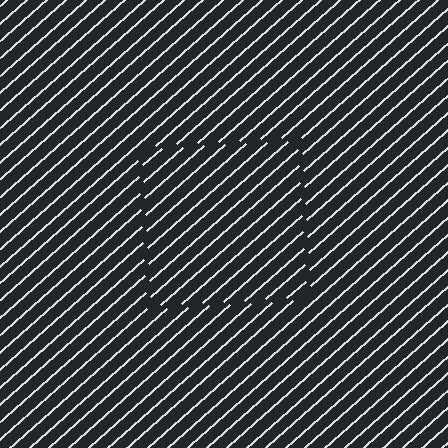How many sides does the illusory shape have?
4 sides — the line-ends trace a square.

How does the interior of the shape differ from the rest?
The interior of the shape contains the same grating, shifted by half a period — the contour is defined by the phase discontinuity where line-ends from the inner and outer gratings abut.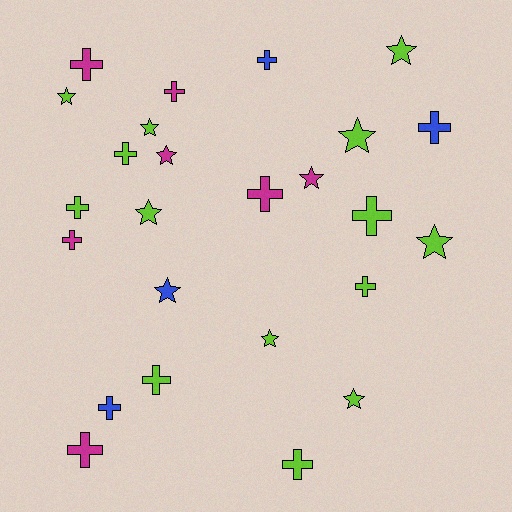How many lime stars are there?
There are 8 lime stars.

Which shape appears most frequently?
Cross, with 14 objects.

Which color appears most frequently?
Lime, with 14 objects.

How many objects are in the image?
There are 25 objects.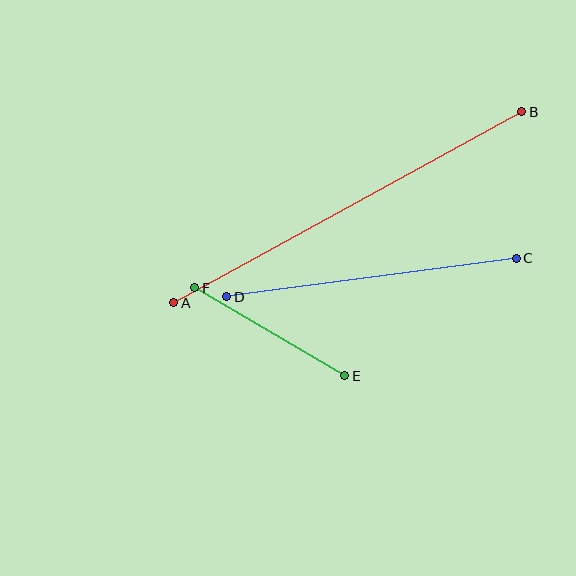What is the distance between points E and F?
The distance is approximately 174 pixels.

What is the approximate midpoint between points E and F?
The midpoint is at approximately (270, 332) pixels.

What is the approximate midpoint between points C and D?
The midpoint is at approximately (372, 277) pixels.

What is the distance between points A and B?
The distance is approximately 397 pixels.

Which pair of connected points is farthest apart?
Points A and B are farthest apart.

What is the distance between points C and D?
The distance is approximately 292 pixels.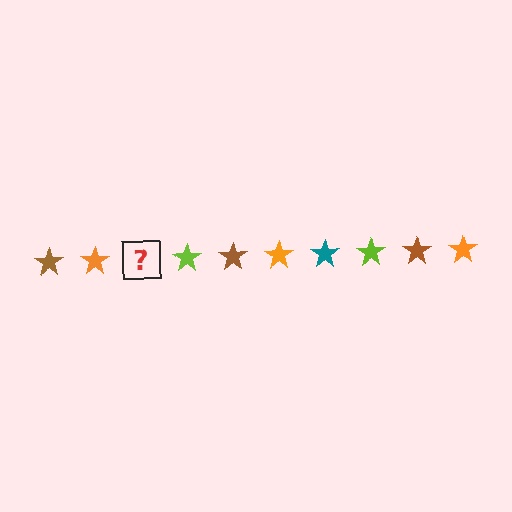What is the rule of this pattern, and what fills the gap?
The rule is that the pattern cycles through brown, orange, teal, lime stars. The gap should be filled with a teal star.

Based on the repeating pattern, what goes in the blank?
The blank should be a teal star.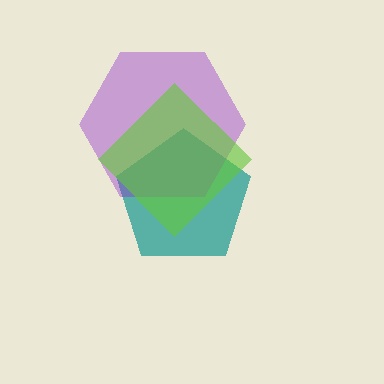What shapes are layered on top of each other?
The layered shapes are: a teal pentagon, a purple hexagon, a lime diamond.